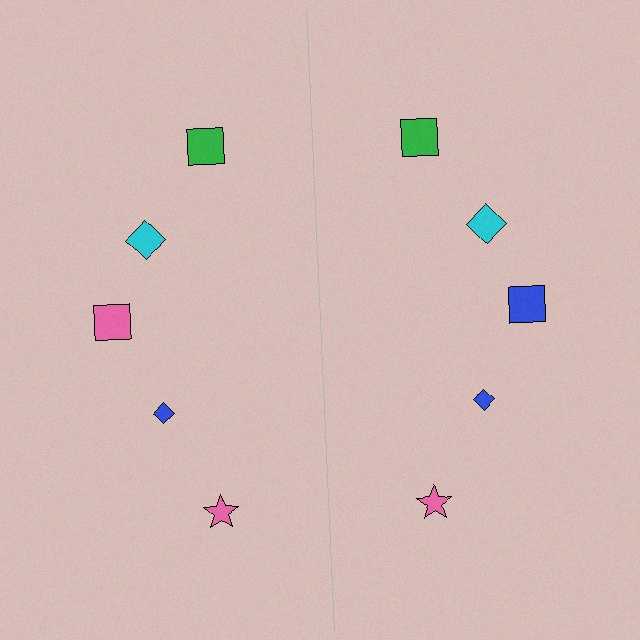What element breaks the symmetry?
The blue square on the right side breaks the symmetry — its mirror counterpart is pink.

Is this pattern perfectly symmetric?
No, the pattern is not perfectly symmetric. The blue square on the right side breaks the symmetry — its mirror counterpart is pink.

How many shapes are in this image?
There are 10 shapes in this image.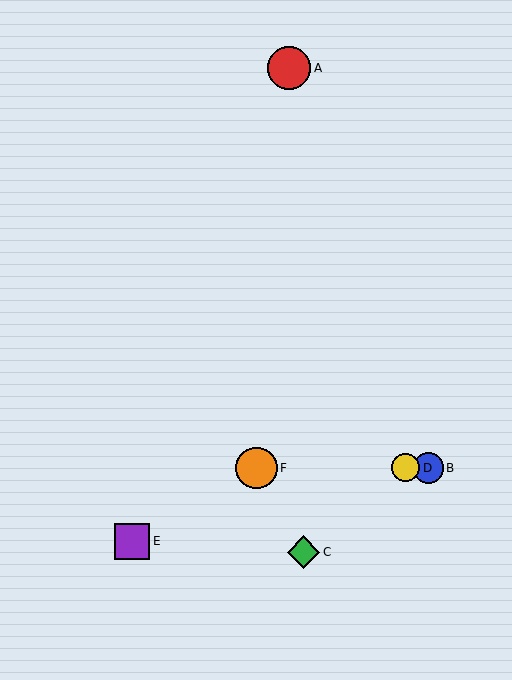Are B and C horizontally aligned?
No, B is at y≈468 and C is at y≈552.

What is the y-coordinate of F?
Object F is at y≈468.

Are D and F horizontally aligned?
Yes, both are at y≈468.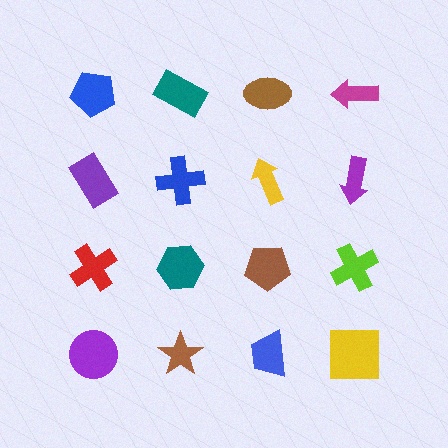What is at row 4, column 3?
A blue trapezoid.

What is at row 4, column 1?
A purple circle.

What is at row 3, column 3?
A brown pentagon.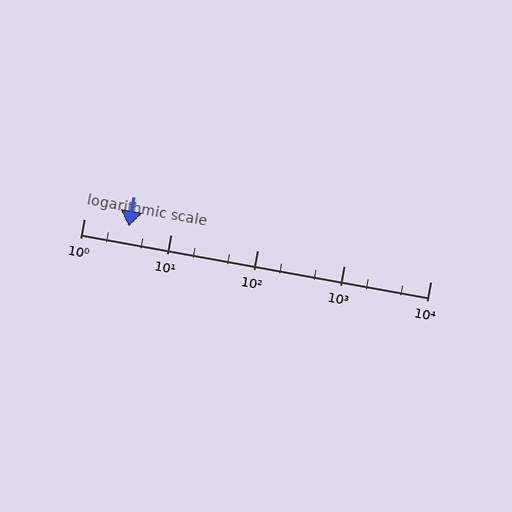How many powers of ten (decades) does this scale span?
The scale spans 4 decades, from 1 to 10000.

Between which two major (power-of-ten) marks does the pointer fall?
The pointer is between 1 and 10.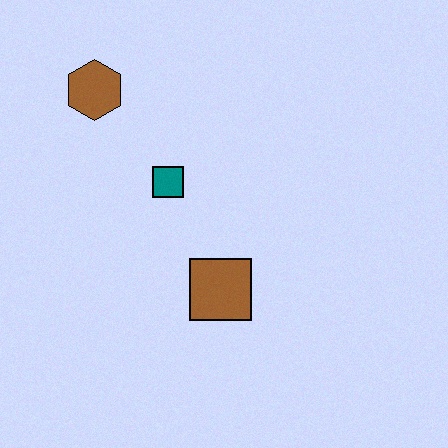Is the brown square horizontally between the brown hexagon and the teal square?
No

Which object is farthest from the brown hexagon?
The brown square is farthest from the brown hexagon.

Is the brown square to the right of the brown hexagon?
Yes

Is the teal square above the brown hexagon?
No